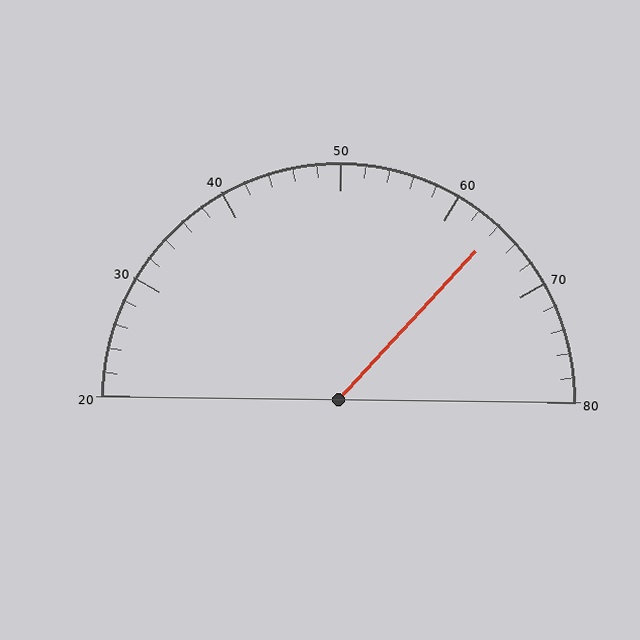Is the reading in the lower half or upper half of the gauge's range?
The reading is in the upper half of the range (20 to 80).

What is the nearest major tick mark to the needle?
The nearest major tick mark is 60.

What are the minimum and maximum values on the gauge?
The gauge ranges from 20 to 80.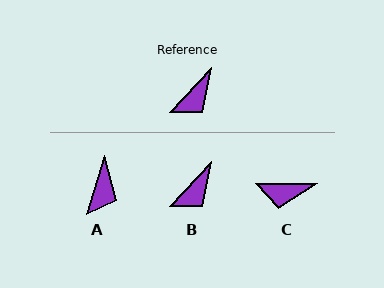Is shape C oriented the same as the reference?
No, it is off by about 46 degrees.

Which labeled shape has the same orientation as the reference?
B.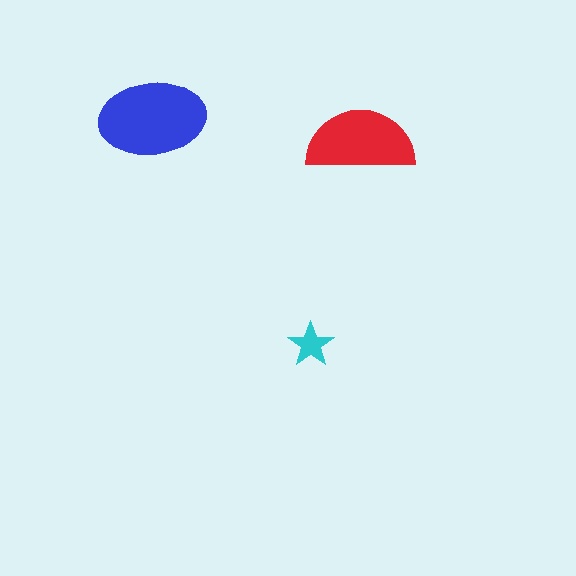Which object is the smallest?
The cyan star.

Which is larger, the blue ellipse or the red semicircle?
The blue ellipse.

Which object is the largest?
The blue ellipse.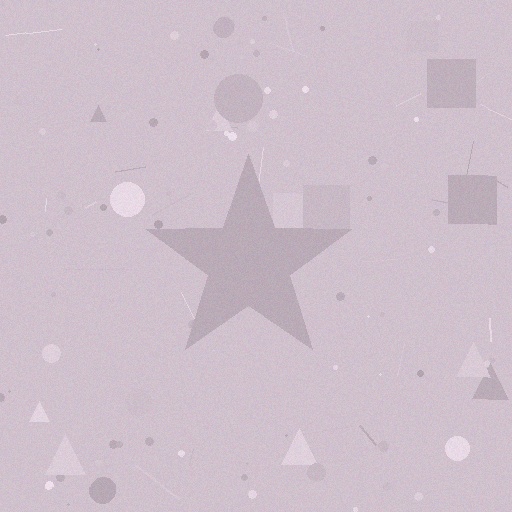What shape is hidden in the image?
A star is hidden in the image.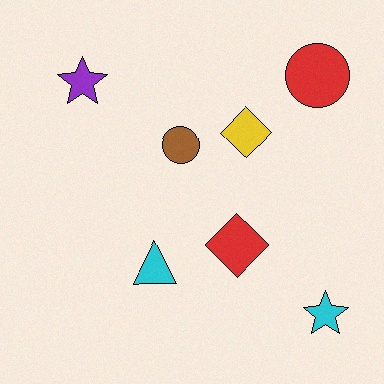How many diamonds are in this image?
There are 2 diamonds.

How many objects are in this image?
There are 7 objects.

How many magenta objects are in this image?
There are no magenta objects.